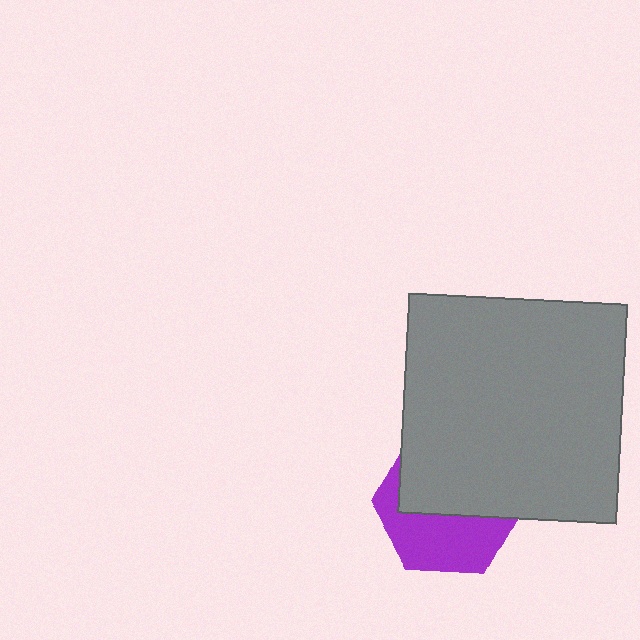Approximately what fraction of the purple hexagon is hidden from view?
Roughly 55% of the purple hexagon is hidden behind the gray rectangle.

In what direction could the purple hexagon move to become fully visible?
The purple hexagon could move down. That would shift it out from behind the gray rectangle entirely.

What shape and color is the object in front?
The object in front is a gray rectangle.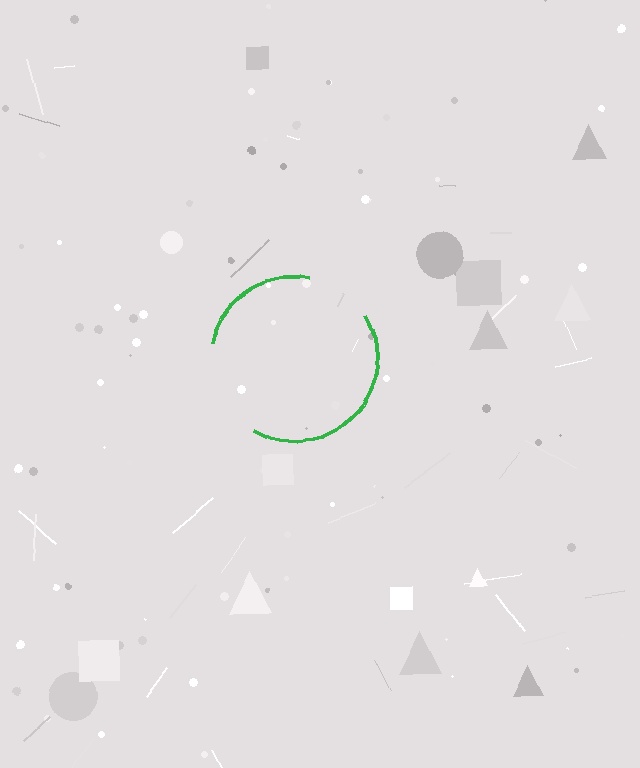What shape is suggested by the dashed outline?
The dashed outline suggests a circle.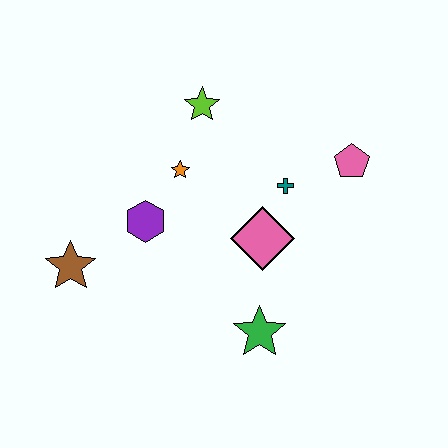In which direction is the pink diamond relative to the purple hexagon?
The pink diamond is to the right of the purple hexagon.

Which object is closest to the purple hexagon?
The orange star is closest to the purple hexagon.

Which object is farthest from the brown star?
The pink pentagon is farthest from the brown star.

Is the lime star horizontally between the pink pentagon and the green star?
No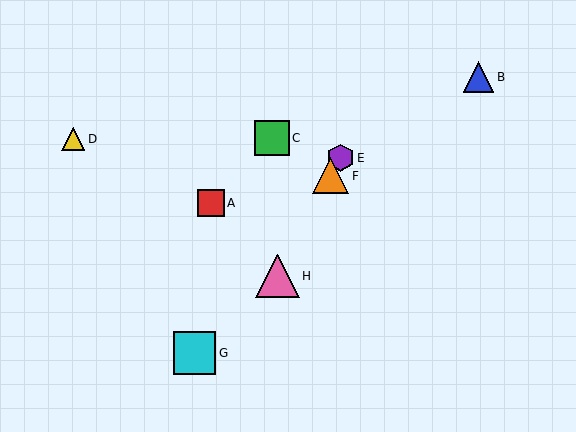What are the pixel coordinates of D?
Object D is at (73, 139).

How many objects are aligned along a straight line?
3 objects (E, F, H) are aligned along a straight line.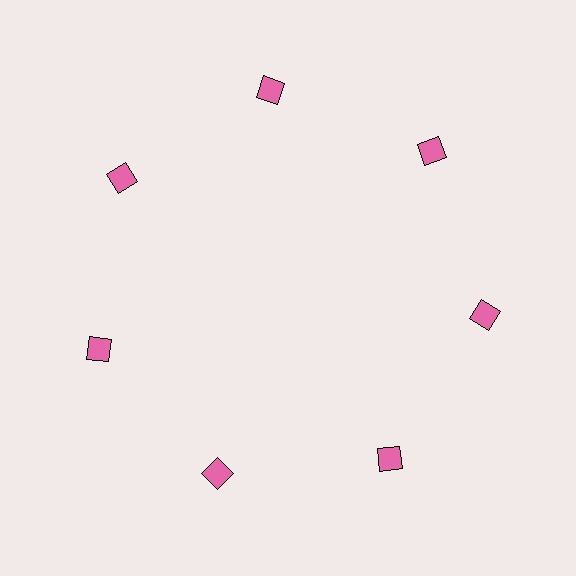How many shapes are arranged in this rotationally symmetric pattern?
There are 7 shapes, arranged in 7 groups of 1.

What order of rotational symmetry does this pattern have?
This pattern has 7-fold rotational symmetry.